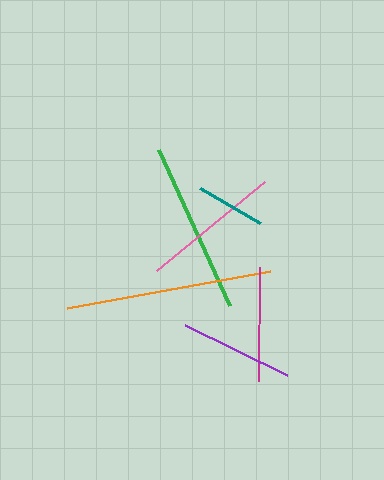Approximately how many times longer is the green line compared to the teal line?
The green line is approximately 2.5 times the length of the teal line.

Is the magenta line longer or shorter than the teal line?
The magenta line is longer than the teal line.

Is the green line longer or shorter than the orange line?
The orange line is longer than the green line.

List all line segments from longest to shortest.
From longest to shortest: orange, green, pink, magenta, purple, teal.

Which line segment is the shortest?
The teal line is the shortest at approximately 69 pixels.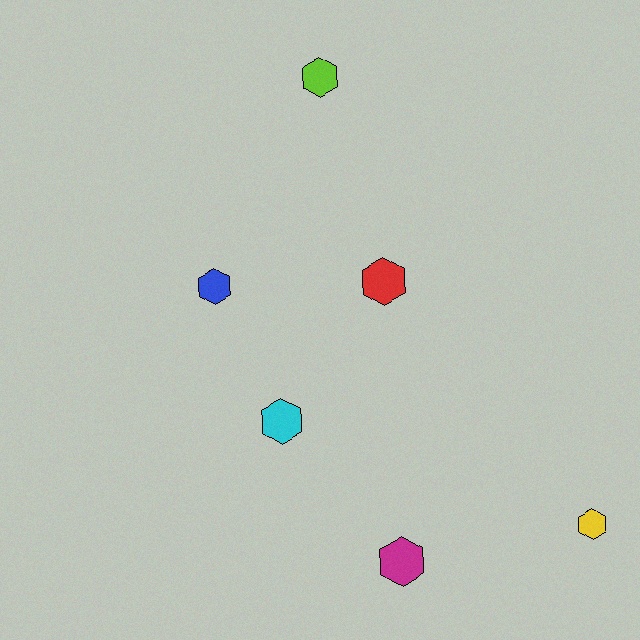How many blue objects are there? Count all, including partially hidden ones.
There is 1 blue object.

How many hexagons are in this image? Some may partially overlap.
There are 6 hexagons.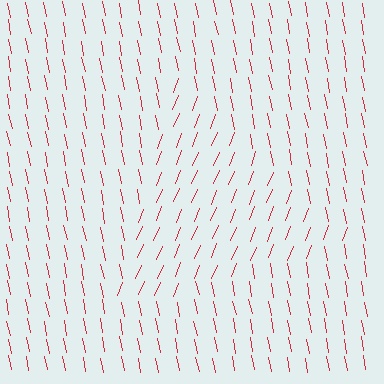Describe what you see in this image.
The image is filled with small red line segments. A triangle region in the image has lines oriented differently from the surrounding lines, creating a visible texture boundary.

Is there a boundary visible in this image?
Yes, there is a texture boundary formed by a change in line orientation.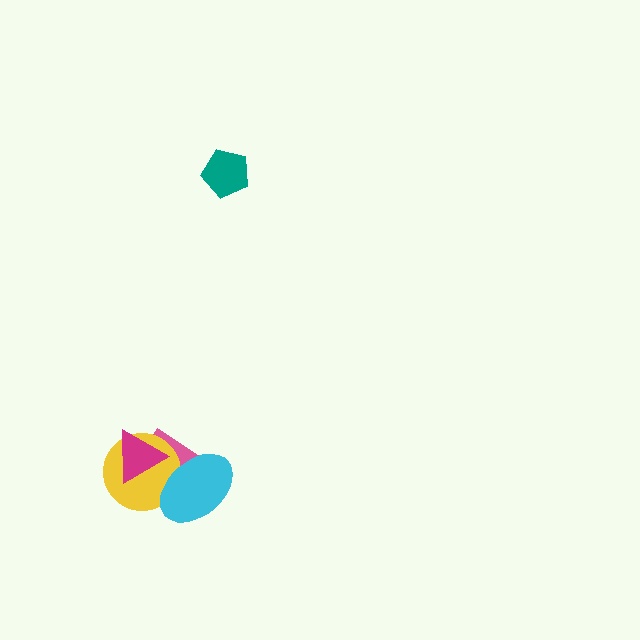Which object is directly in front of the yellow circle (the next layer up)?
The cyan ellipse is directly in front of the yellow circle.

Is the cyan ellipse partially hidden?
Yes, it is partially covered by another shape.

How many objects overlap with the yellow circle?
3 objects overlap with the yellow circle.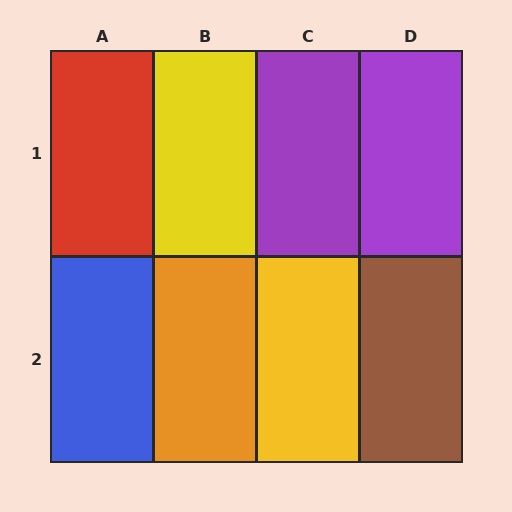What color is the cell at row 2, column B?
Orange.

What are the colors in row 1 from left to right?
Red, yellow, purple, purple.